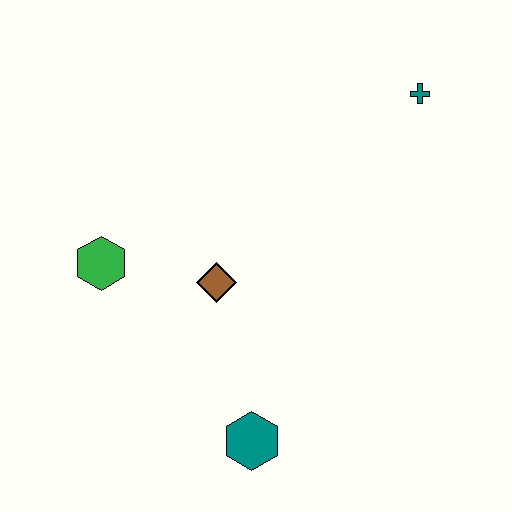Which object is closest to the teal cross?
The brown diamond is closest to the teal cross.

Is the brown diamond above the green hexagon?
No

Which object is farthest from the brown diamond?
The teal cross is farthest from the brown diamond.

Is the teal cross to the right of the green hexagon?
Yes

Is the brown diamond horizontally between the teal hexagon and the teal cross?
No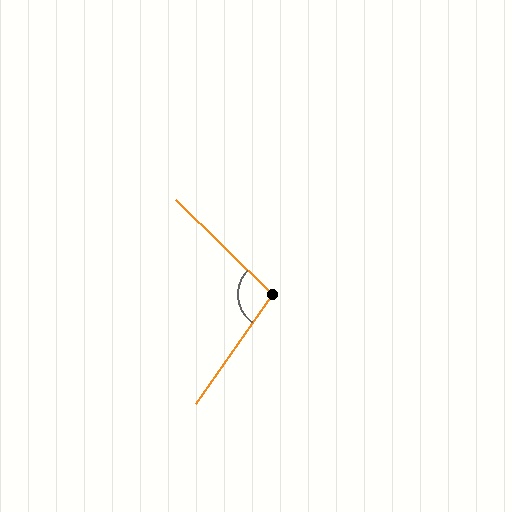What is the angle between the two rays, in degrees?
Approximately 99 degrees.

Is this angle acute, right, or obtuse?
It is obtuse.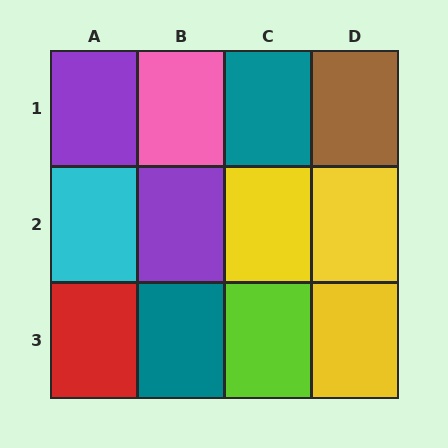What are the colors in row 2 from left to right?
Cyan, purple, yellow, yellow.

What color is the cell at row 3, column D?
Yellow.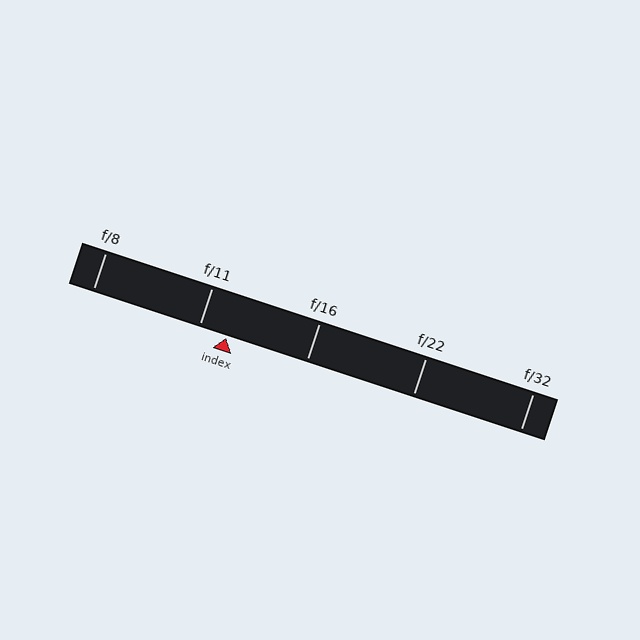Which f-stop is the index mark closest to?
The index mark is closest to f/11.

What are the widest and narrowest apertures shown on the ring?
The widest aperture shown is f/8 and the narrowest is f/32.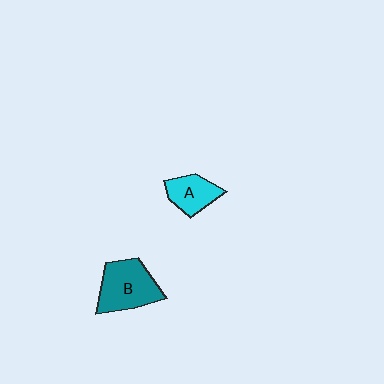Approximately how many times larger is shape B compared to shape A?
Approximately 1.6 times.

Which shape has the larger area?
Shape B (teal).